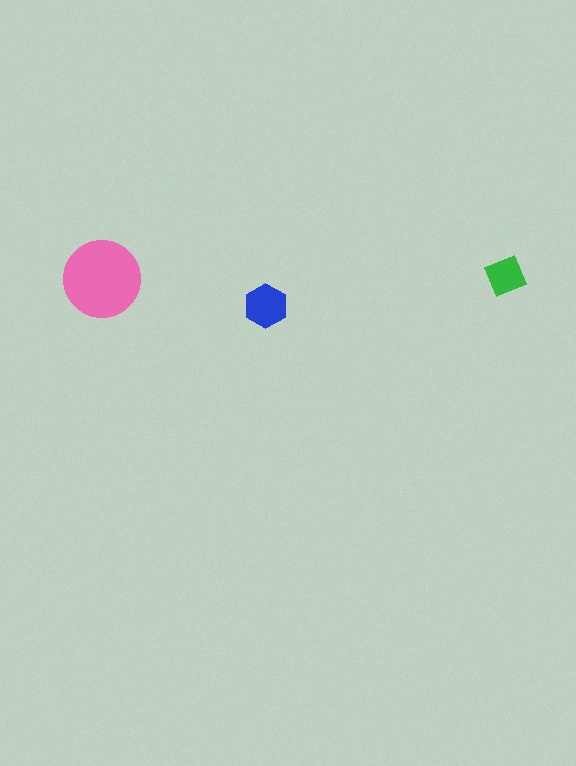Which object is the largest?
The pink circle.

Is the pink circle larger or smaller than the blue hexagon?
Larger.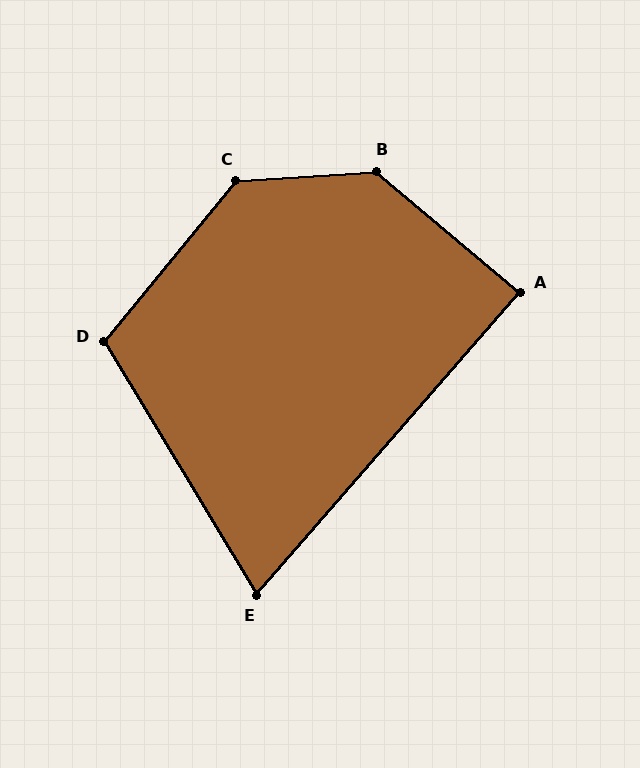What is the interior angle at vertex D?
Approximately 110 degrees (obtuse).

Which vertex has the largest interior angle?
B, at approximately 136 degrees.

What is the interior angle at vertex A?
Approximately 89 degrees (approximately right).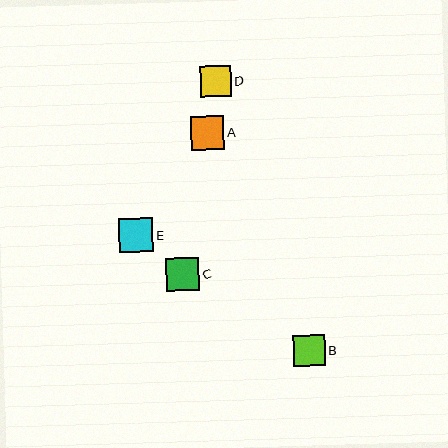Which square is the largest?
Square E is the largest with a size of approximately 34 pixels.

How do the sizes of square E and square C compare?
Square E and square C are approximately the same size.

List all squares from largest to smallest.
From largest to smallest: E, A, C, B, D.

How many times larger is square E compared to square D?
Square E is approximately 1.1 times the size of square D.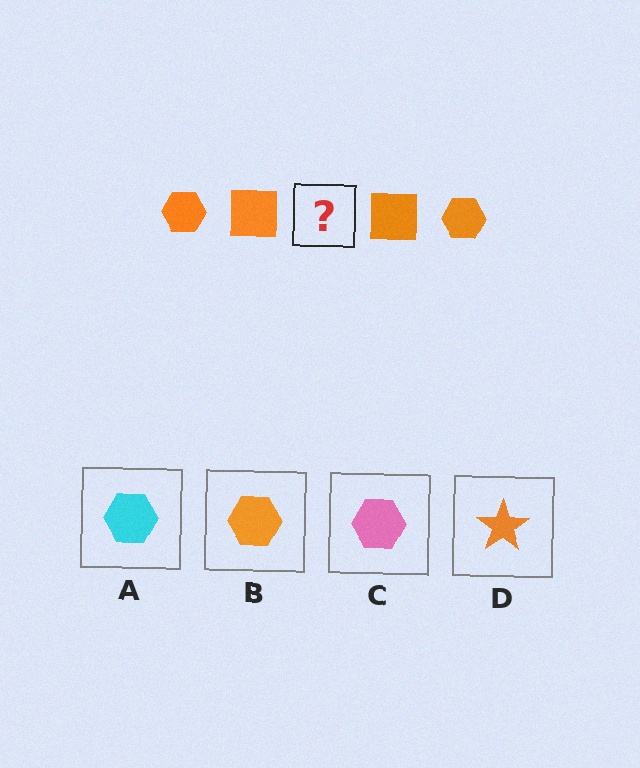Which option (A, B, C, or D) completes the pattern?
B.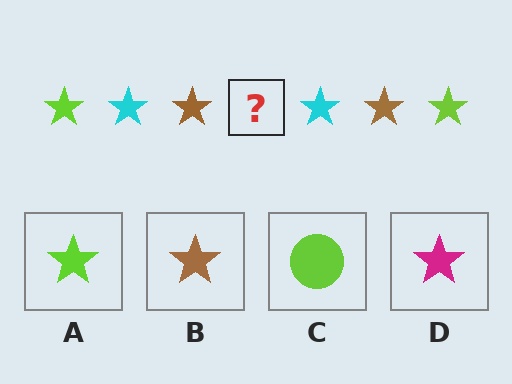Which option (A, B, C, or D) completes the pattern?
A.